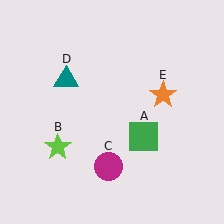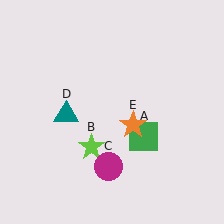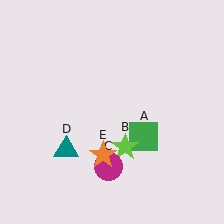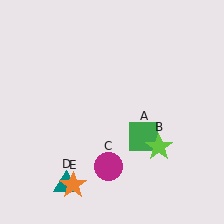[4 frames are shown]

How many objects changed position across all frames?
3 objects changed position: lime star (object B), teal triangle (object D), orange star (object E).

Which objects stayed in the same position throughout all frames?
Green square (object A) and magenta circle (object C) remained stationary.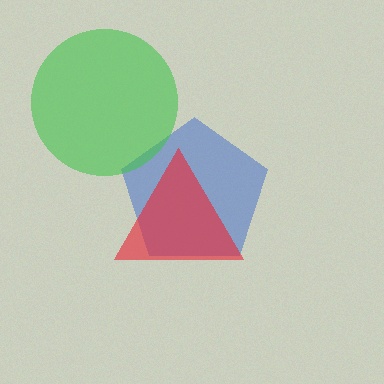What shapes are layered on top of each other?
The layered shapes are: a blue pentagon, a green circle, a red triangle.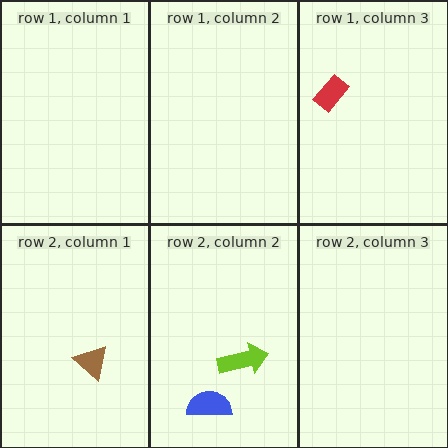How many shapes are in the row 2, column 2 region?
2.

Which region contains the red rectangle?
The row 1, column 3 region.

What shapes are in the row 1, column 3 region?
The red rectangle.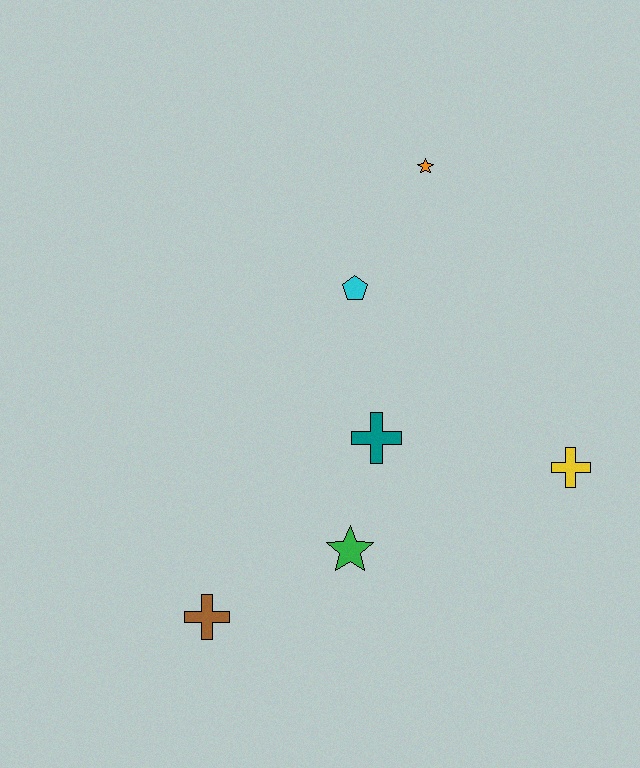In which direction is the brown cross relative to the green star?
The brown cross is to the left of the green star.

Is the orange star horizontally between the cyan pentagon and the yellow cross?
Yes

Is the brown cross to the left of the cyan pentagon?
Yes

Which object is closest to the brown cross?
The green star is closest to the brown cross.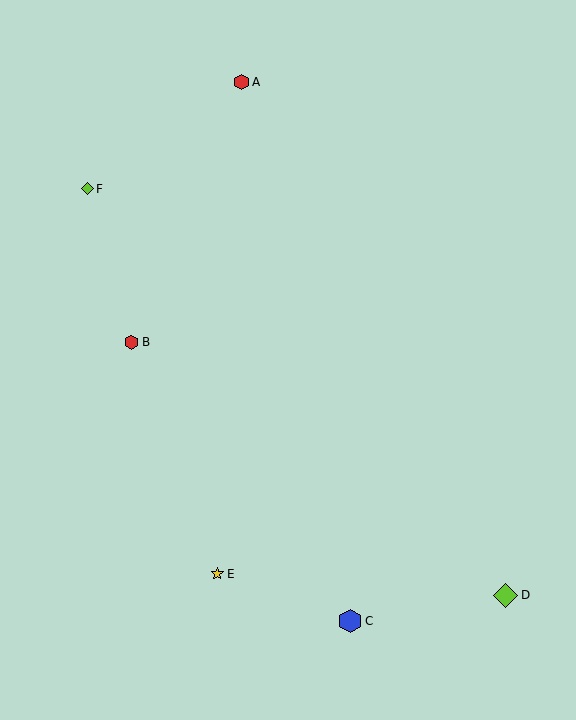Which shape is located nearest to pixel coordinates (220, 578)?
The yellow star (labeled E) at (217, 574) is nearest to that location.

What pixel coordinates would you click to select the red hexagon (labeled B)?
Click at (132, 342) to select the red hexagon B.